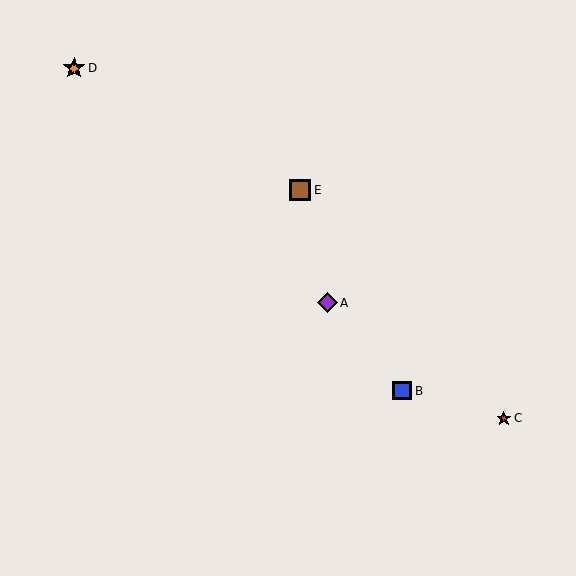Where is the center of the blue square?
The center of the blue square is at (402, 391).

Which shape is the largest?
The orange star (labeled D) is the largest.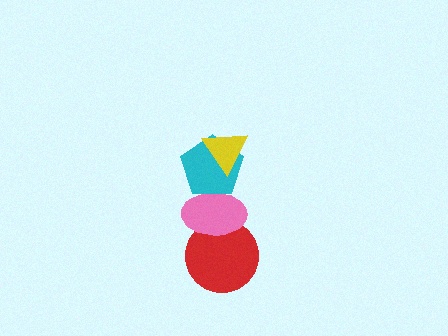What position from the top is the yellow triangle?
The yellow triangle is 1st from the top.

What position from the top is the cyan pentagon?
The cyan pentagon is 2nd from the top.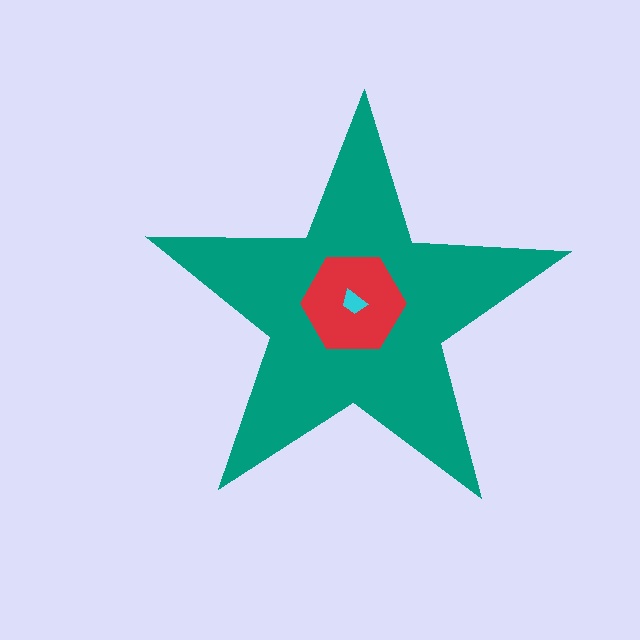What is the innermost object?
The cyan trapezoid.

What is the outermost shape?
The teal star.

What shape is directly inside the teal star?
The red hexagon.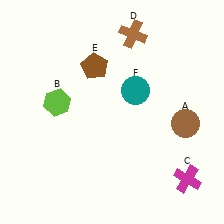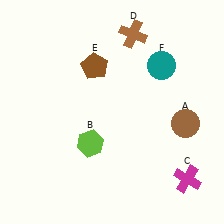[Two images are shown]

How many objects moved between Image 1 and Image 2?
2 objects moved between the two images.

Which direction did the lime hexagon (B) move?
The lime hexagon (B) moved down.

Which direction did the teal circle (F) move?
The teal circle (F) moved right.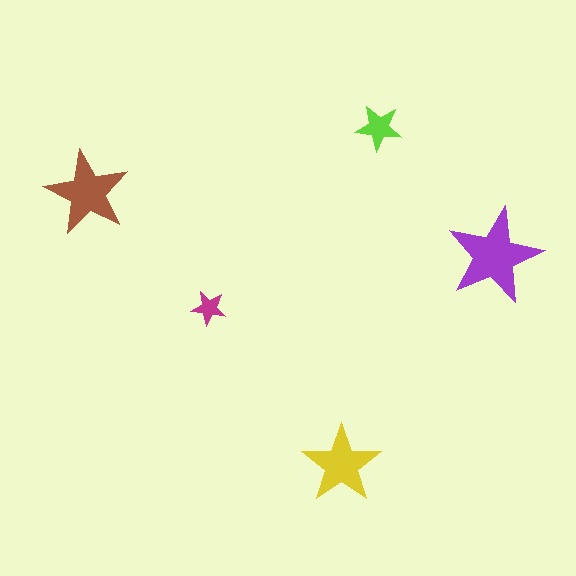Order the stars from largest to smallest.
the purple one, the brown one, the yellow one, the lime one, the magenta one.